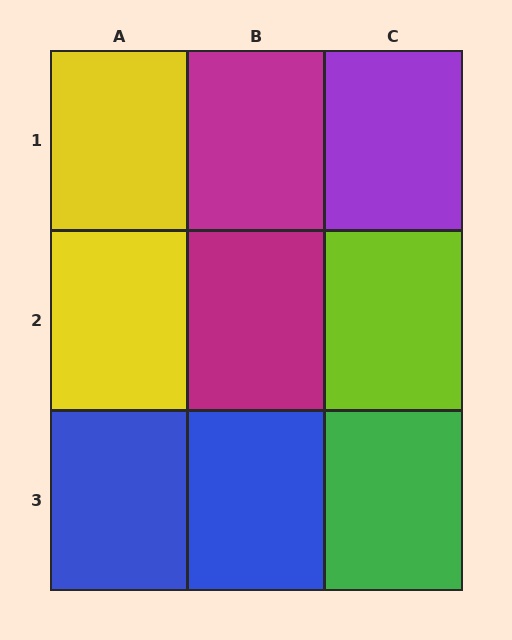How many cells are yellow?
2 cells are yellow.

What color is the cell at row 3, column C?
Green.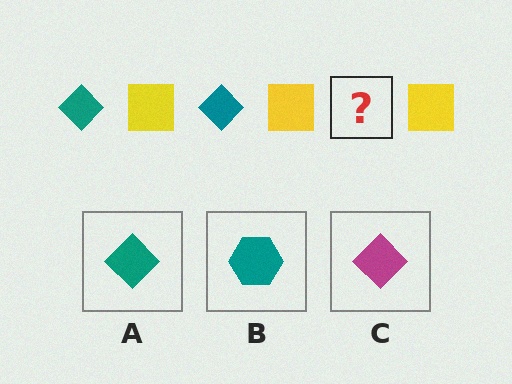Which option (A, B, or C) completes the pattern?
A.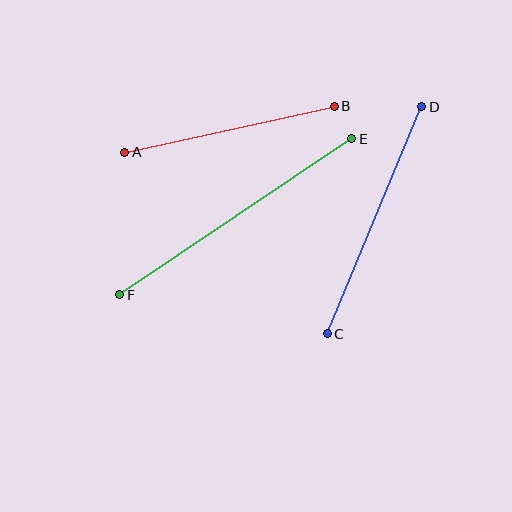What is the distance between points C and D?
The distance is approximately 246 pixels.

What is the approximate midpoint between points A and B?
The midpoint is at approximately (230, 129) pixels.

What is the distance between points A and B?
The distance is approximately 214 pixels.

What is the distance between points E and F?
The distance is approximately 280 pixels.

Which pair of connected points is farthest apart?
Points E and F are farthest apart.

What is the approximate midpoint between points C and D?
The midpoint is at approximately (374, 220) pixels.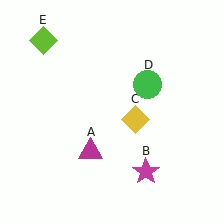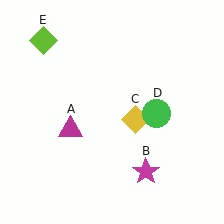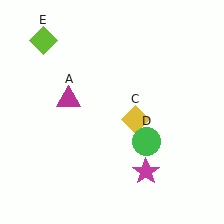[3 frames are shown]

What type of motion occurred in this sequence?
The magenta triangle (object A), green circle (object D) rotated clockwise around the center of the scene.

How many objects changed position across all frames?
2 objects changed position: magenta triangle (object A), green circle (object D).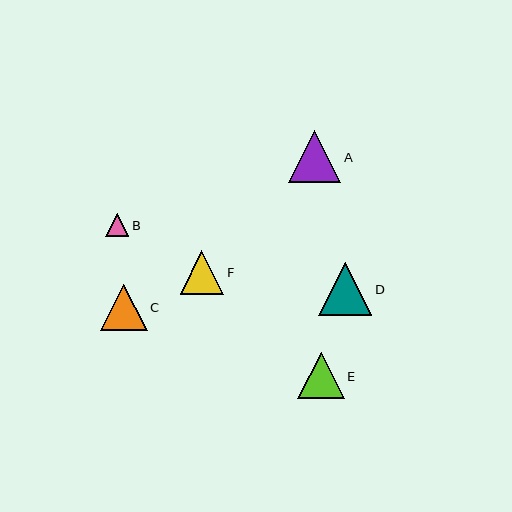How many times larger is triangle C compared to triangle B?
Triangle C is approximately 2.0 times the size of triangle B.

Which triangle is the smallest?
Triangle B is the smallest with a size of approximately 23 pixels.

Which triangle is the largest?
Triangle D is the largest with a size of approximately 53 pixels.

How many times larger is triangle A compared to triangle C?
Triangle A is approximately 1.1 times the size of triangle C.